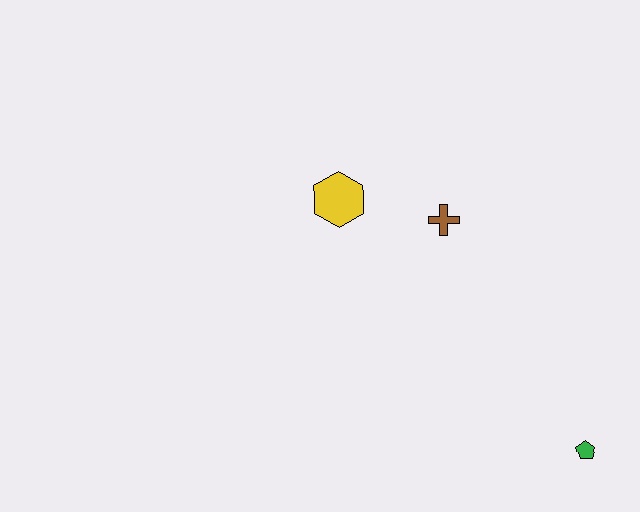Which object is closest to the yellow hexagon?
The brown cross is closest to the yellow hexagon.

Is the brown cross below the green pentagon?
No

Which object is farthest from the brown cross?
The green pentagon is farthest from the brown cross.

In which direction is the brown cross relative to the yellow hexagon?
The brown cross is to the right of the yellow hexagon.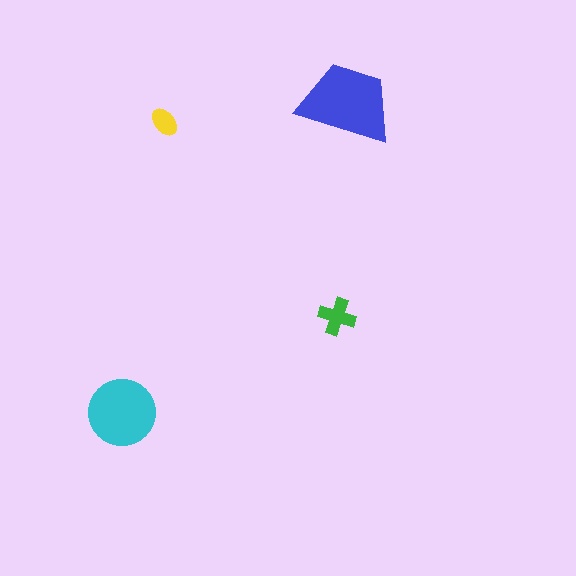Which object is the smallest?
The yellow ellipse.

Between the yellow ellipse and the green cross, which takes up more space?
The green cross.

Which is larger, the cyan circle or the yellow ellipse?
The cyan circle.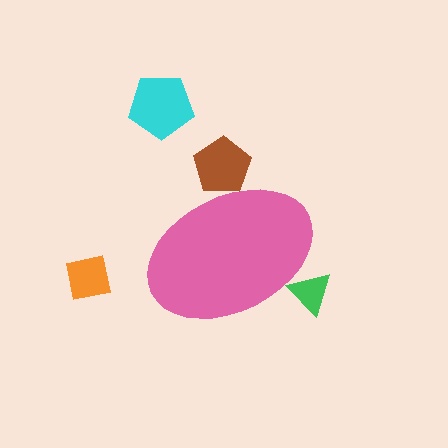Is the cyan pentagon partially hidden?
No, the cyan pentagon is fully visible.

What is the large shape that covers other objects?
A pink ellipse.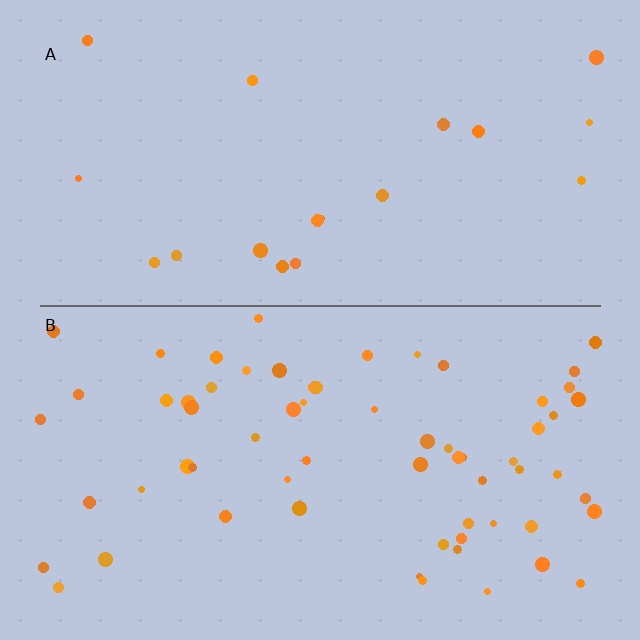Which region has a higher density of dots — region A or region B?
B (the bottom).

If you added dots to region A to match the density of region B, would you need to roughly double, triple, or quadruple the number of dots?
Approximately triple.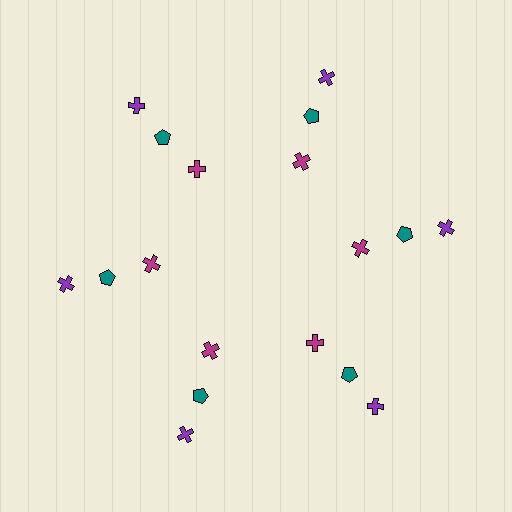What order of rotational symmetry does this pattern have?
This pattern has 6-fold rotational symmetry.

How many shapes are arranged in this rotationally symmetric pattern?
There are 18 shapes, arranged in 6 groups of 3.